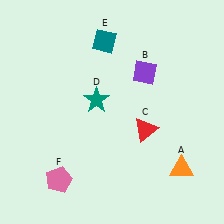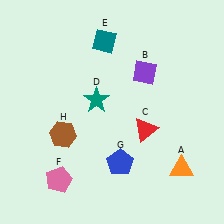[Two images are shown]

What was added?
A blue pentagon (G), a brown hexagon (H) were added in Image 2.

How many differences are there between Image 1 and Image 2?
There are 2 differences between the two images.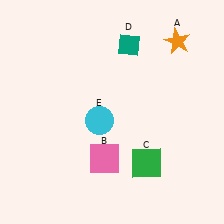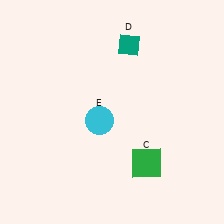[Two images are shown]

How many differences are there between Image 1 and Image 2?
There are 2 differences between the two images.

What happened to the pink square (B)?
The pink square (B) was removed in Image 2. It was in the bottom-left area of Image 1.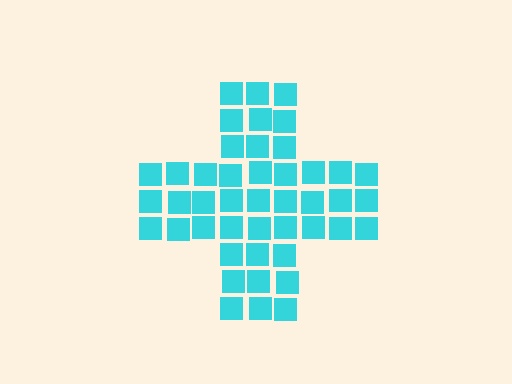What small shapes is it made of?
It is made of small squares.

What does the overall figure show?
The overall figure shows a cross.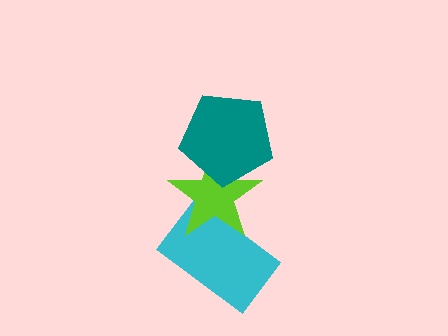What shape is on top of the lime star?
The teal pentagon is on top of the lime star.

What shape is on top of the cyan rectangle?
The lime star is on top of the cyan rectangle.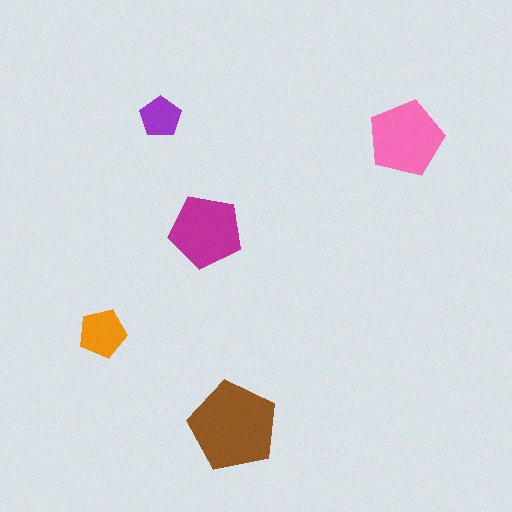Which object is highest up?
The purple pentagon is topmost.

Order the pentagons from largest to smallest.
the brown one, the pink one, the magenta one, the orange one, the purple one.